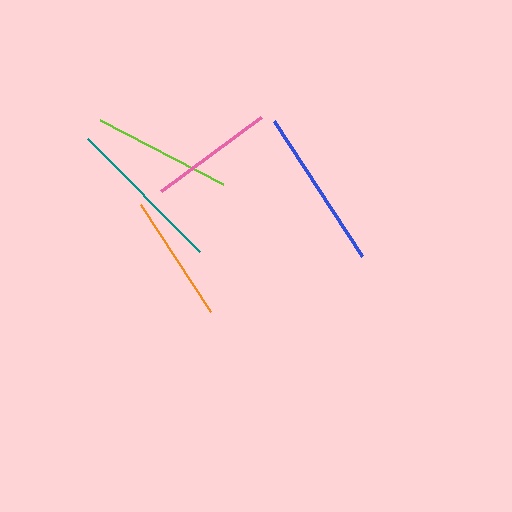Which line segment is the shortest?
The pink line is the shortest at approximately 125 pixels.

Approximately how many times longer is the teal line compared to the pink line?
The teal line is approximately 1.3 times the length of the pink line.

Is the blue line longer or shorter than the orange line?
The blue line is longer than the orange line.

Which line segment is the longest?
The blue line is the longest at approximately 161 pixels.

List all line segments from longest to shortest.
From longest to shortest: blue, teal, lime, orange, pink.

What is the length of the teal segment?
The teal segment is approximately 160 pixels long.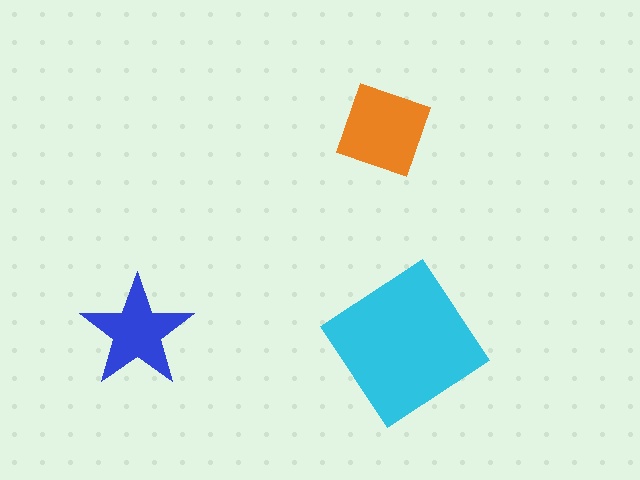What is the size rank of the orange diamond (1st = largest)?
2nd.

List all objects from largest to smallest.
The cyan diamond, the orange diamond, the blue star.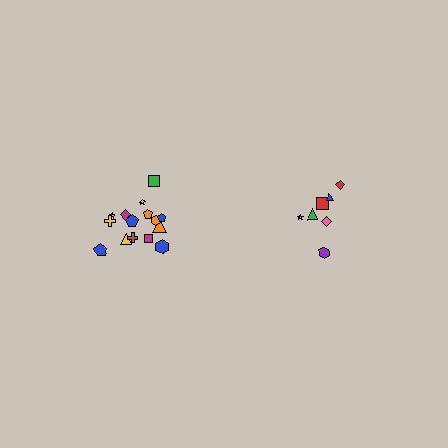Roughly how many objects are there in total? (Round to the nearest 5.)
Roughly 20 objects in total.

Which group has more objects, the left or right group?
The left group.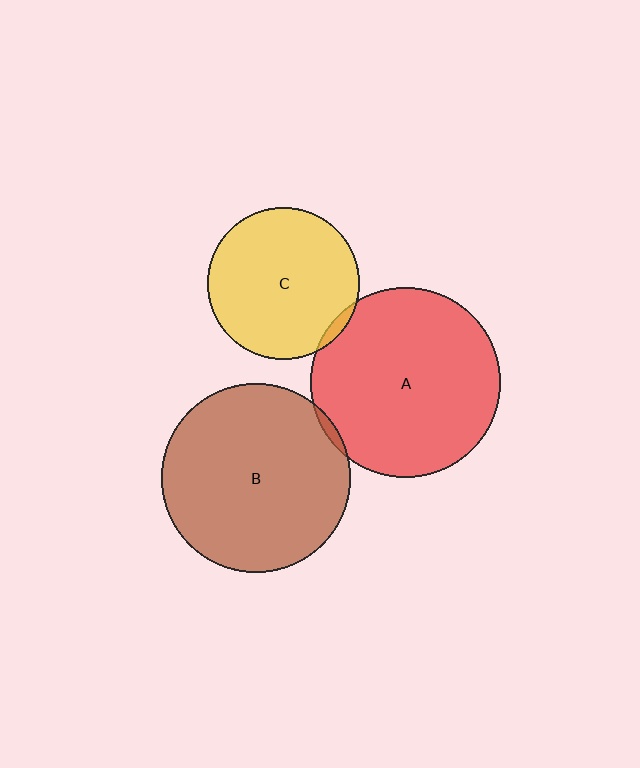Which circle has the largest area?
Circle A (red).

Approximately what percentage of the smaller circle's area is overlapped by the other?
Approximately 5%.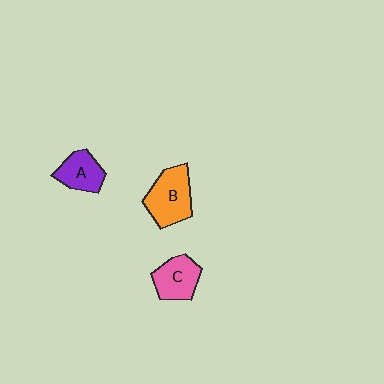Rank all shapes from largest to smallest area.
From largest to smallest: B (orange), C (pink), A (purple).